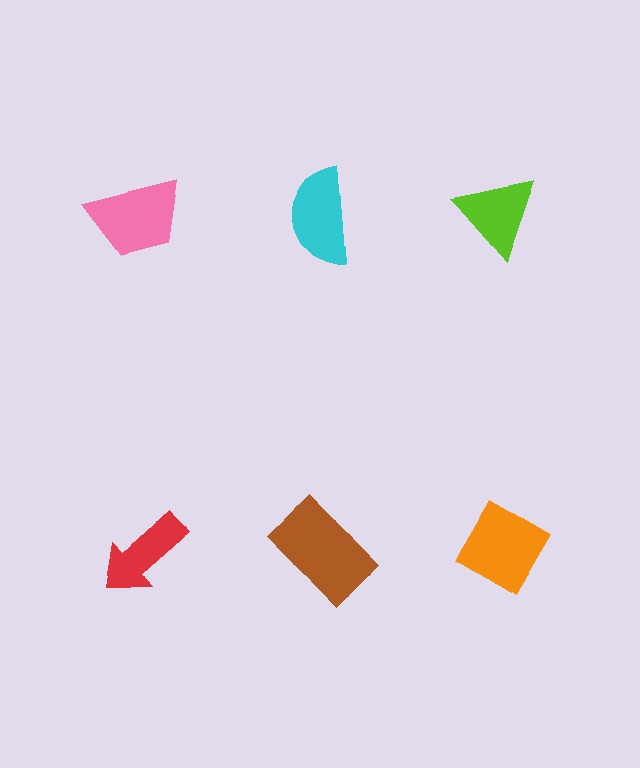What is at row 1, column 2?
A cyan semicircle.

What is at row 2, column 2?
A brown rectangle.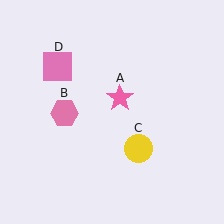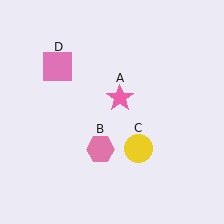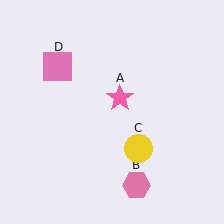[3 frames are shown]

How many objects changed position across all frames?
1 object changed position: pink hexagon (object B).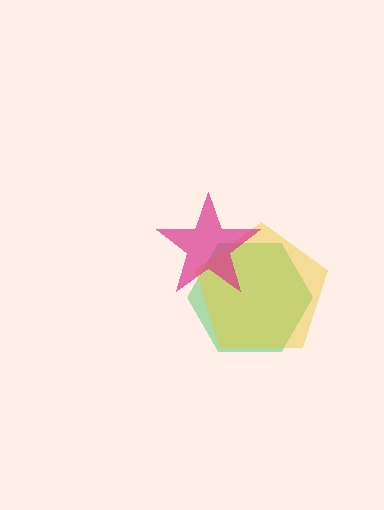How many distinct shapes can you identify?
There are 3 distinct shapes: a green hexagon, a yellow pentagon, a magenta star.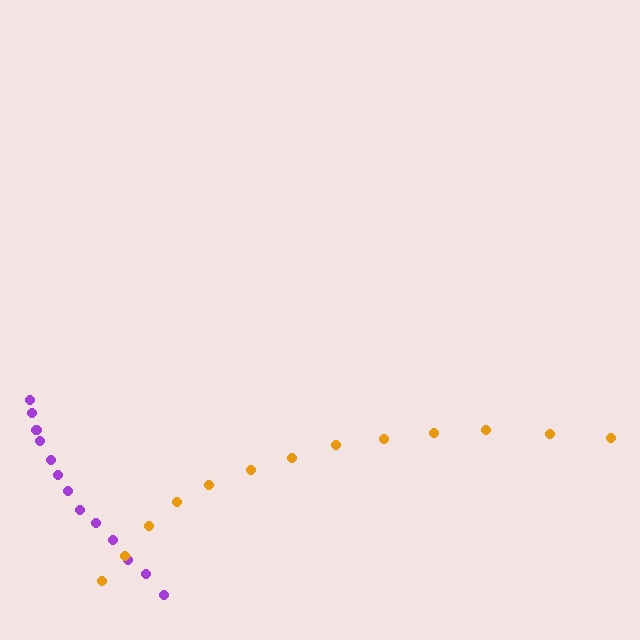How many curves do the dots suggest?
There are 2 distinct paths.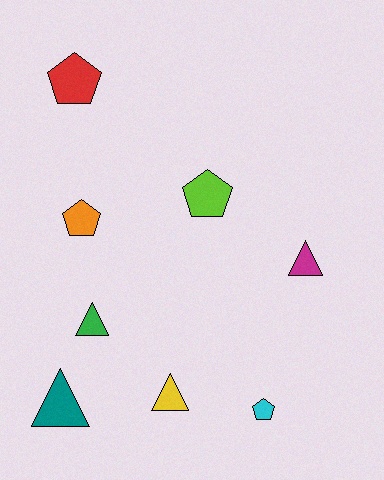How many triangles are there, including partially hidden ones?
There are 4 triangles.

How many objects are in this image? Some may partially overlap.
There are 8 objects.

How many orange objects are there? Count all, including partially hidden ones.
There is 1 orange object.